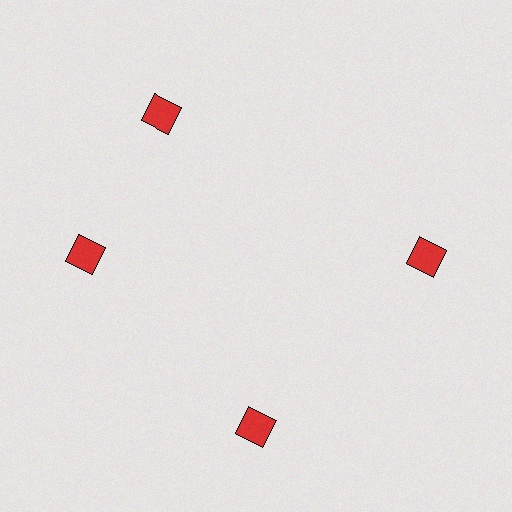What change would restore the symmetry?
The symmetry would be restored by rotating it back into even spacing with its neighbors so that all 4 squares sit at equal angles and equal distance from the center.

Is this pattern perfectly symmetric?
No. The 4 red squares are arranged in a ring, but one element near the 12 o'clock position is rotated out of alignment along the ring, breaking the 4-fold rotational symmetry.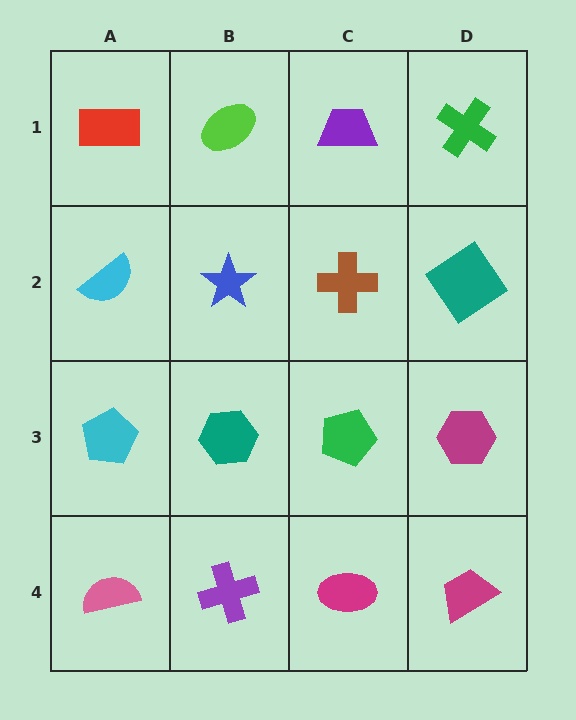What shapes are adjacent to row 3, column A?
A cyan semicircle (row 2, column A), a pink semicircle (row 4, column A), a teal hexagon (row 3, column B).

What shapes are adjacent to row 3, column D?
A teal diamond (row 2, column D), a magenta trapezoid (row 4, column D), a green pentagon (row 3, column C).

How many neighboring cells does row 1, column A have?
2.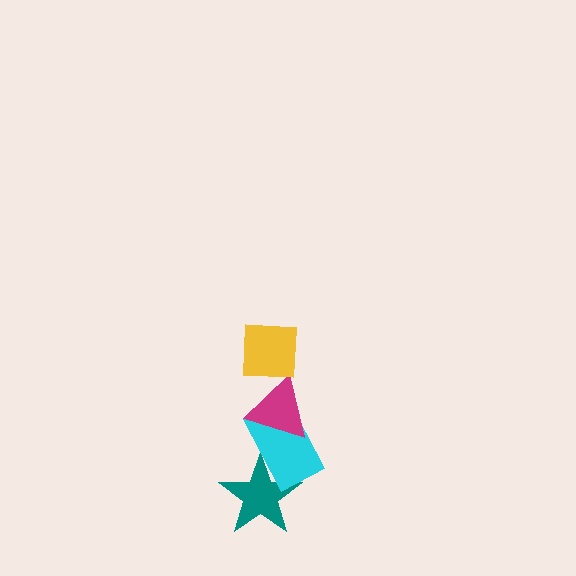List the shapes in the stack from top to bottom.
From top to bottom: the yellow square, the magenta triangle, the cyan rectangle, the teal star.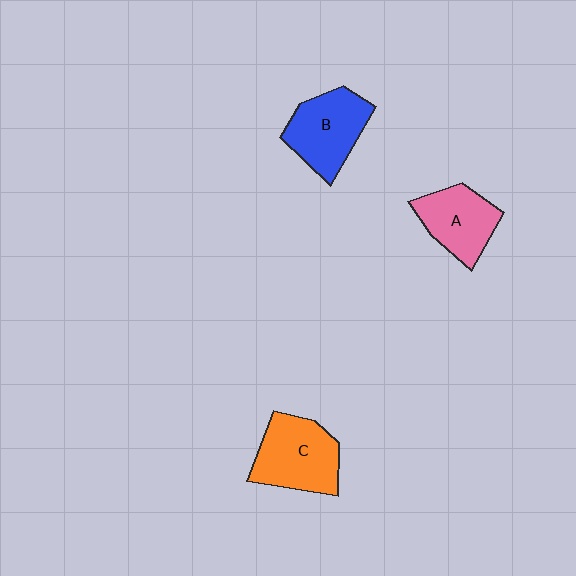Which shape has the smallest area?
Shape A (pink).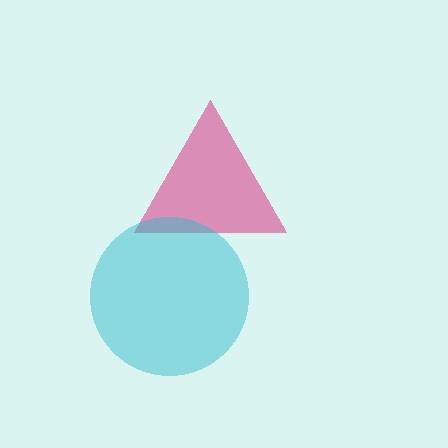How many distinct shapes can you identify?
There are 2 distinct shapes: a pink triangle, a cyan circle.